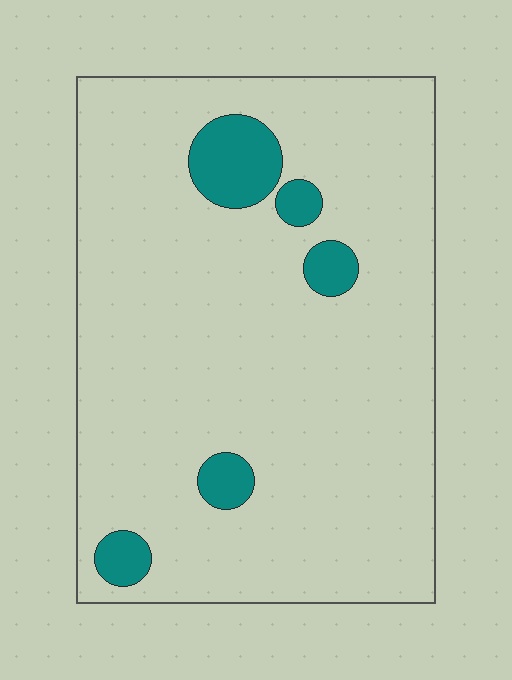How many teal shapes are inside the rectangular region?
5.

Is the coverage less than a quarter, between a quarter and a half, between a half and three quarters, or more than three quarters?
Less than a quarter.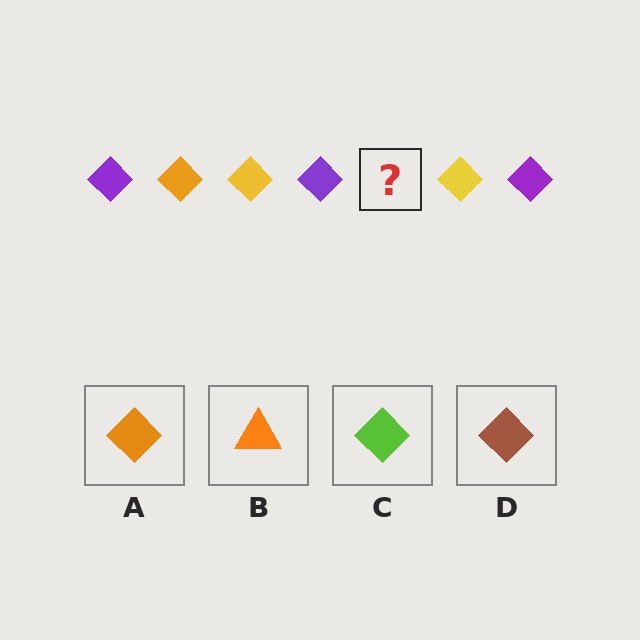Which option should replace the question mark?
Option A.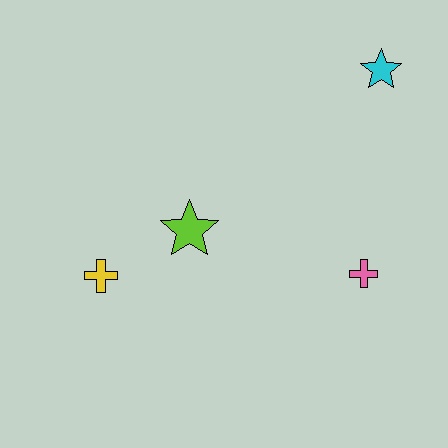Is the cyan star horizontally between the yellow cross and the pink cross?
No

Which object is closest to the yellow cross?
The lime star is closest to the yellow cross.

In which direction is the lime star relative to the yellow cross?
The lime star is to the right of the yellow cross.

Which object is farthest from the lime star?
The cyan star is farthest from the lime star.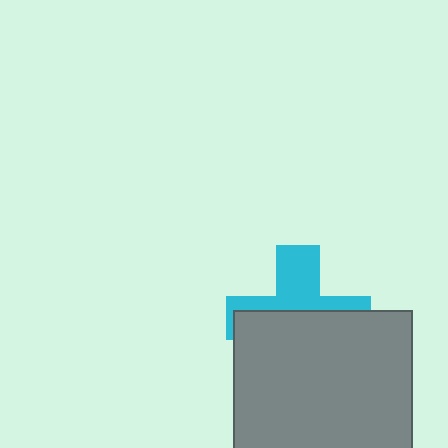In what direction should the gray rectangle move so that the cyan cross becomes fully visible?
The gray rectangle should move down. That is the shortest direction to clear the overlap and leave the cyan cross fully visible.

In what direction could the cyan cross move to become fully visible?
The cyan cross could move up. That would shift it out from behind the gray rectangle entirely.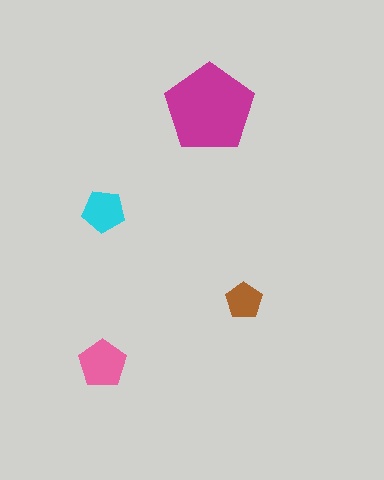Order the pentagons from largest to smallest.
the magenta one, the pink one, the cyan one, the brown one.